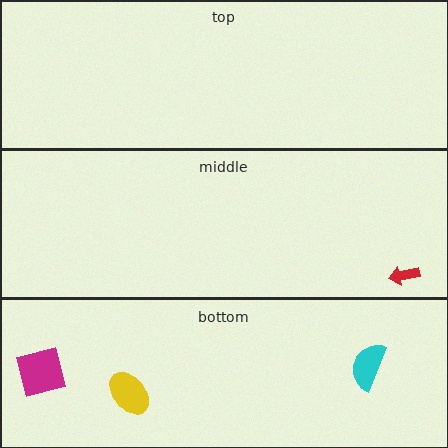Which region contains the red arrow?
The middle region.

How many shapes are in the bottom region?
3.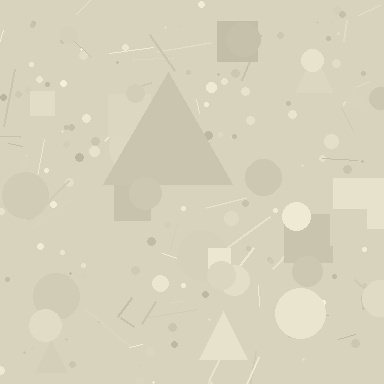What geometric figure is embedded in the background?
A triangle is embedded in the background.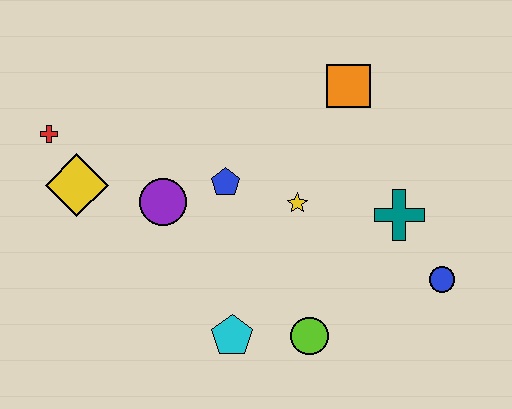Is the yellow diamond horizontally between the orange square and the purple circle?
No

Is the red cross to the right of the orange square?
No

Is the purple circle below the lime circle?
No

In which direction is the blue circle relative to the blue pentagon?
The blue circle is to the right of the blue pentagon.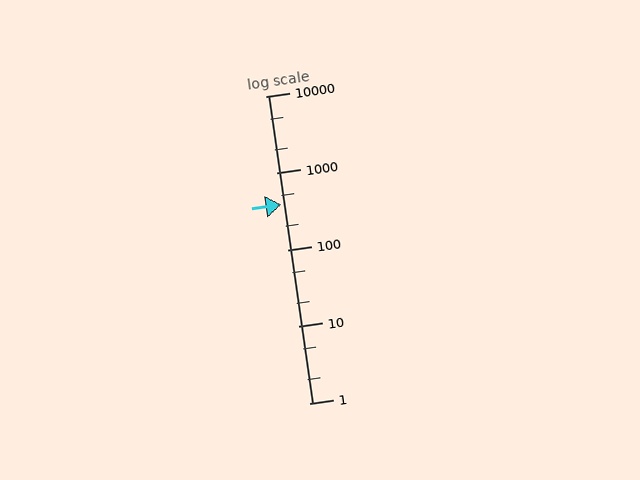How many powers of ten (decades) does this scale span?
The scale spans 4 decades, from 1 to 10000.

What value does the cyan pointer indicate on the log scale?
The pointer indicates approximately 390.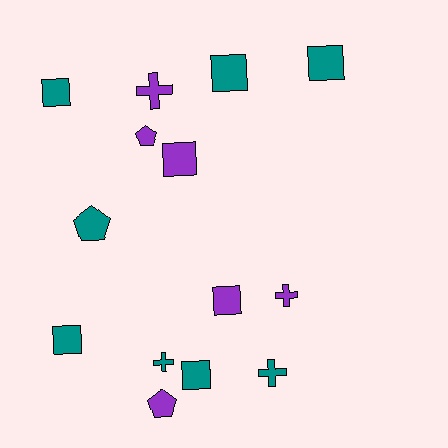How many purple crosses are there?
There are 2 purple crosses.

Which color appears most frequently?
Teal, with 8 objects.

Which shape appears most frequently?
Square, with 7 objects.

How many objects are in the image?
There are 14 objects.